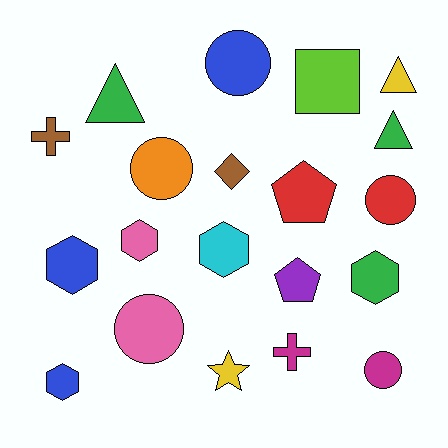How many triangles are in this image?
There are 3 triangles.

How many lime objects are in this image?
There is 1 lime object.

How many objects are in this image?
There are 20 objects.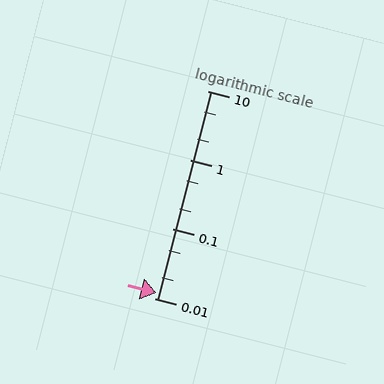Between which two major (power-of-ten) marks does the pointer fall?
The pointer is between 0.01 and 0.1.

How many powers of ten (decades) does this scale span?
The scale spans 3 decades, from 0.01 to 10.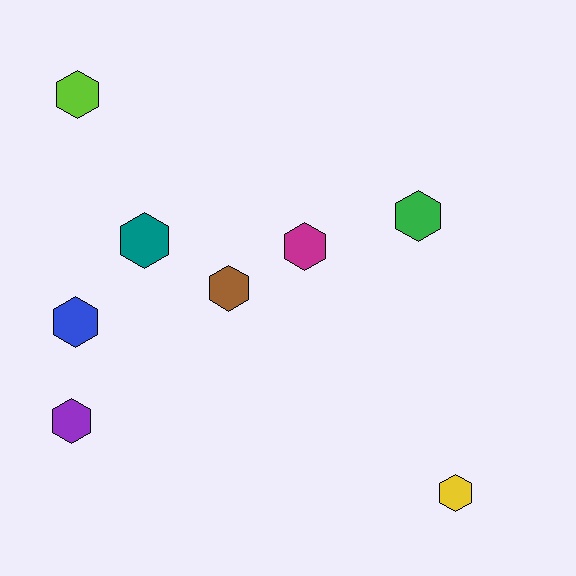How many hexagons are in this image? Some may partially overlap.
There are 8 hexagons.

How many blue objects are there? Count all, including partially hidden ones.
There is 1 blue object.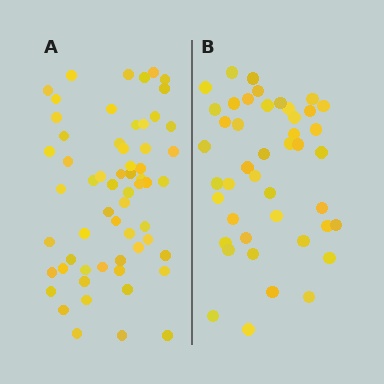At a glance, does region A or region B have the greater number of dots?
Region A (the left region) has more dots.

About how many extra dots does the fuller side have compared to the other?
Region A has approximately 15 more dots than region B.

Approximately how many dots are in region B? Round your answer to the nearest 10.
About 40 dots. (The exact count is 44, which rounds to 40.)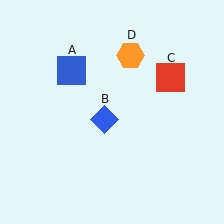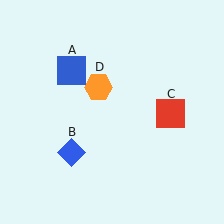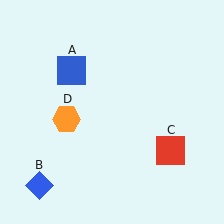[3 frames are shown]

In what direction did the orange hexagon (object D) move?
The orange hexagon (object D) moved down and to the left.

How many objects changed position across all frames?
3 objects changed position: blue diamond (object B), red square (object C), orange hexagon (object D).